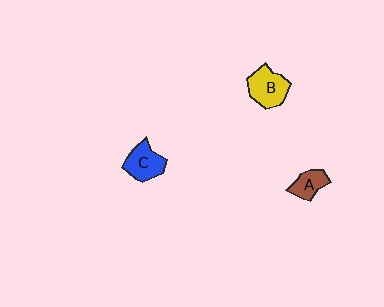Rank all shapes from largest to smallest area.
From largest to smallest: B (yellow), C (blue), A (brown).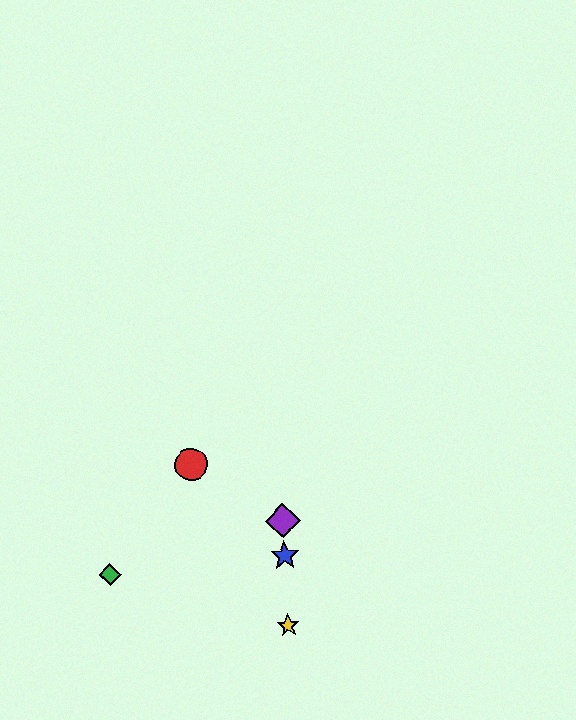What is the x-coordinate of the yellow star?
The yellow star is at x≈288.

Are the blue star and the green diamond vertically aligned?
No, the blue star is at x≈285 and the green diamond is at x≈110.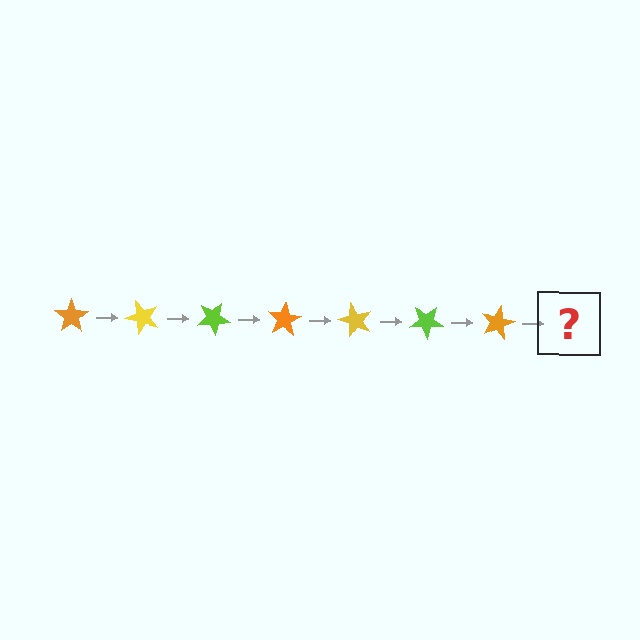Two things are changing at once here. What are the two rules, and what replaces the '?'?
The two rules are that it rotates 50 degrees each step and the color cycles through orange, yellow, and lime. The '?' should be a yellow star, rotated 350 degrees from the start.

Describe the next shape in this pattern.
It should be a yellow star, rotated 350 degrees from the start.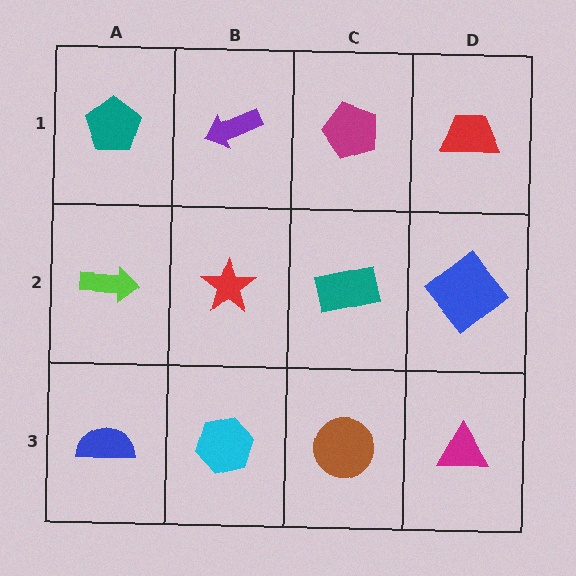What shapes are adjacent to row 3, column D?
A blue diamond (row 2, column D), a brown circle (row 3, column C).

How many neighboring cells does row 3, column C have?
3.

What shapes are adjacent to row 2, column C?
A magenta pentagon (row 1, column C), a brown circle (row 3, column C), a red star (row 2, column B), a blue diamond (row 2, column D).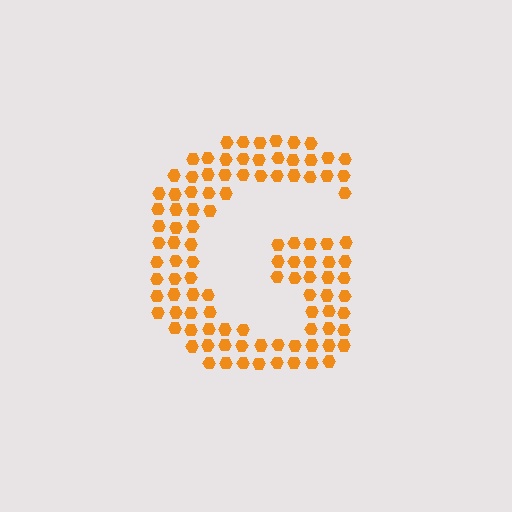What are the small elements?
The small elements are hexagons.